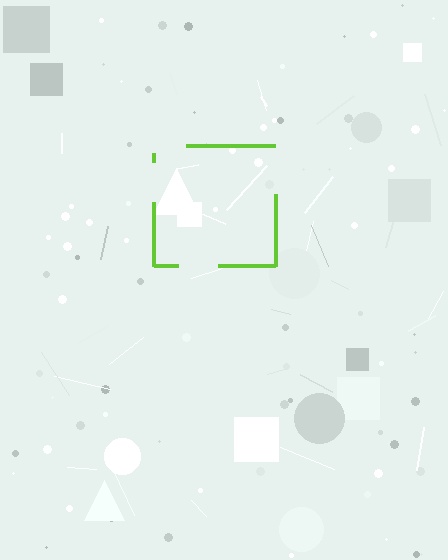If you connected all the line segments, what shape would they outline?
They would outline a square.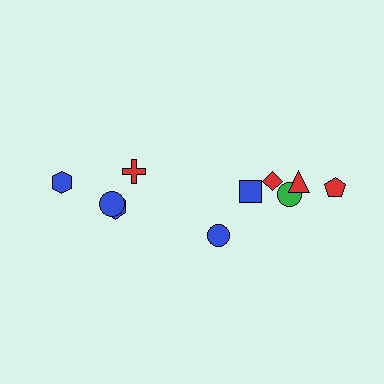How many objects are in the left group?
There are 4 objects.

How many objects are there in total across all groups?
There are 10 objects.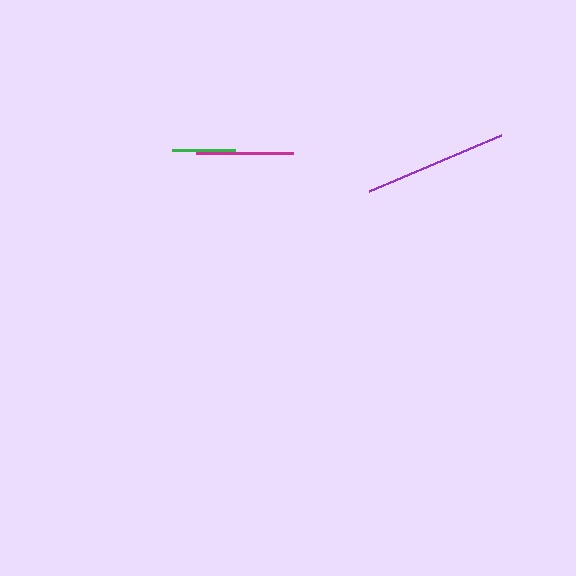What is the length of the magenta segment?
The magenta segment is approximately 97 pixels long.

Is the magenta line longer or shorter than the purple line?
The purple line is longer than the magenta line.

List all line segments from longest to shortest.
From longest to shortest: purple, magenta, green.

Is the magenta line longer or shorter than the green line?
The magenta line is longer than the green line.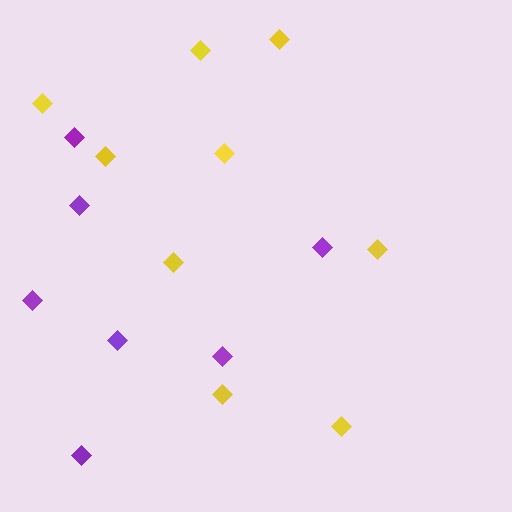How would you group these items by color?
There are 2 groups: one group of yellow diamonds (9) and one group of purple diamonds (7).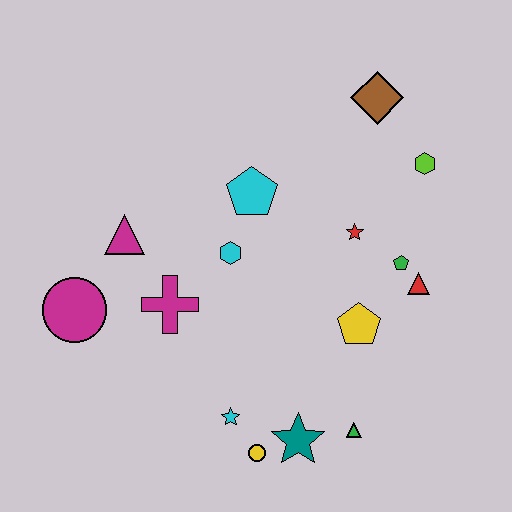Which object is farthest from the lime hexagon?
The magenta circle is farthest from the lime hexagon.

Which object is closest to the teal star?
The yellow circle is closest to the teal star.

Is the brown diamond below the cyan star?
No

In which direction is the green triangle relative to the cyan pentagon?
The green triangle is below the cyan pentagon.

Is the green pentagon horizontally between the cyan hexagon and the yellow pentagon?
No